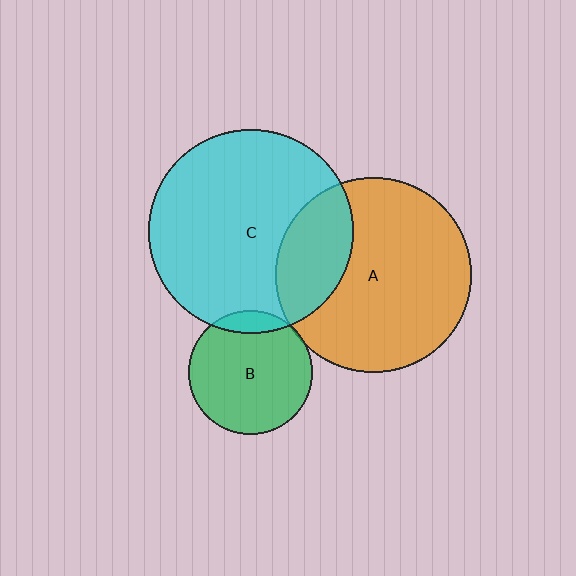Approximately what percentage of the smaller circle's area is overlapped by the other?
Approximately 25%.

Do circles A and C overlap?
Yes.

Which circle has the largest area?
Circle C (cyan).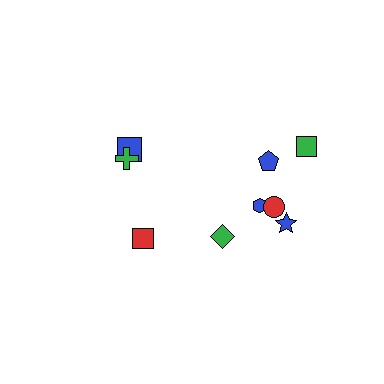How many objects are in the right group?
There are 6 objects.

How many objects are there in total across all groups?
There are 9 objects.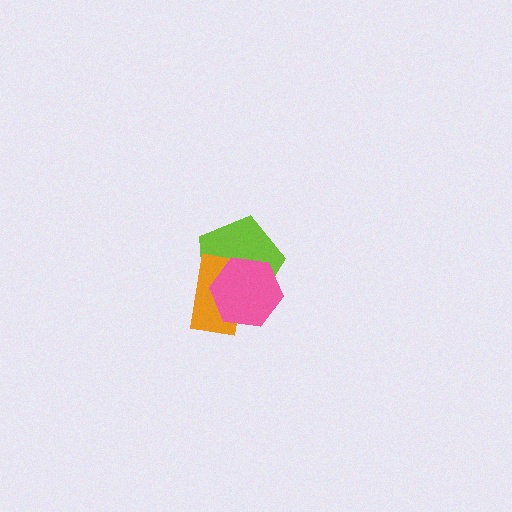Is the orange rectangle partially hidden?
Yes, it is partially covered by another shape.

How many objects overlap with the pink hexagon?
2 objects overlap with the pink hexagon.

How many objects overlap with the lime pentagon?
2 objects overlap with the lime pentagon.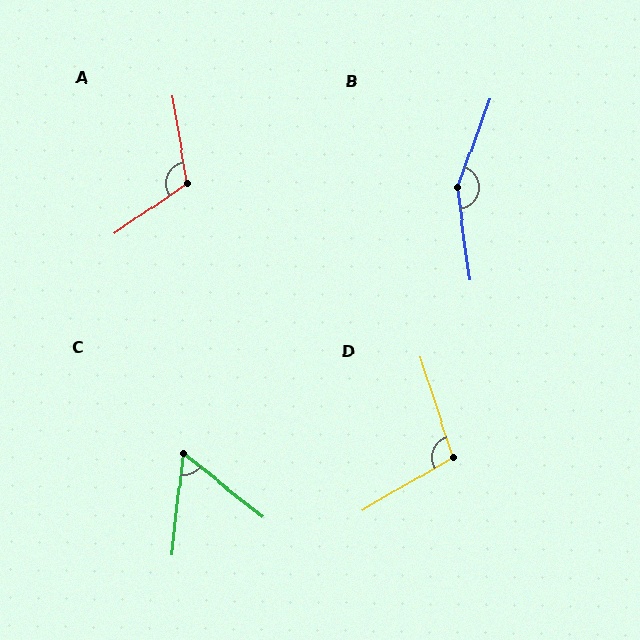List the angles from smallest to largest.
C (58°), D (102°), A (116°), B (152°).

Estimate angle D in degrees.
Approximately 102 degrees.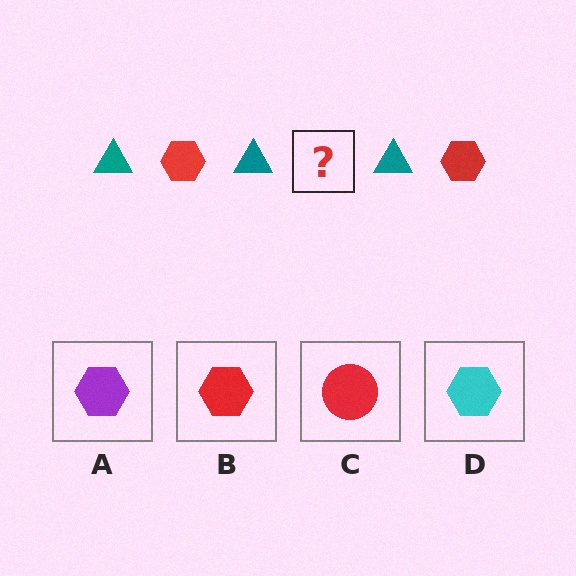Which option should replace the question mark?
Option B.